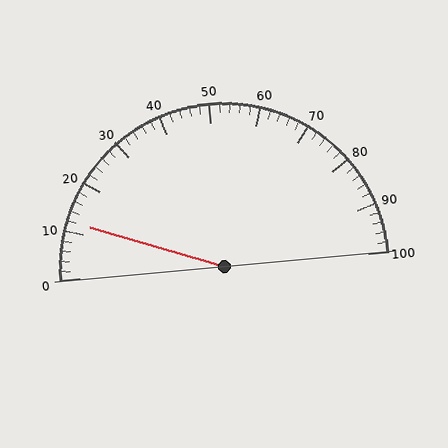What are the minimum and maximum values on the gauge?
The gauge ranges from 0 to 100.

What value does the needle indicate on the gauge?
The needle indicates approximately 12.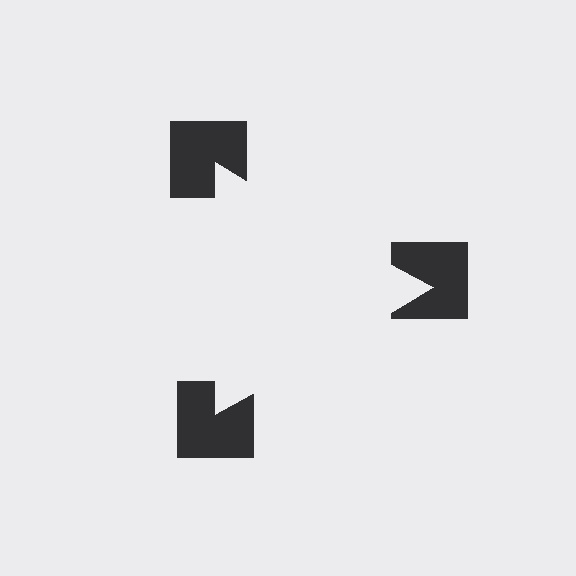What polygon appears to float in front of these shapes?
An illusory triangle — its edges are inferred from the aligned wedge cuts in the notched squares, not physically drawn.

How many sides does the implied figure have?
3 sides.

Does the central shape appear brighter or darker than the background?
It typically appears slightly brighter than the background, even though no actual brightness change is drawn.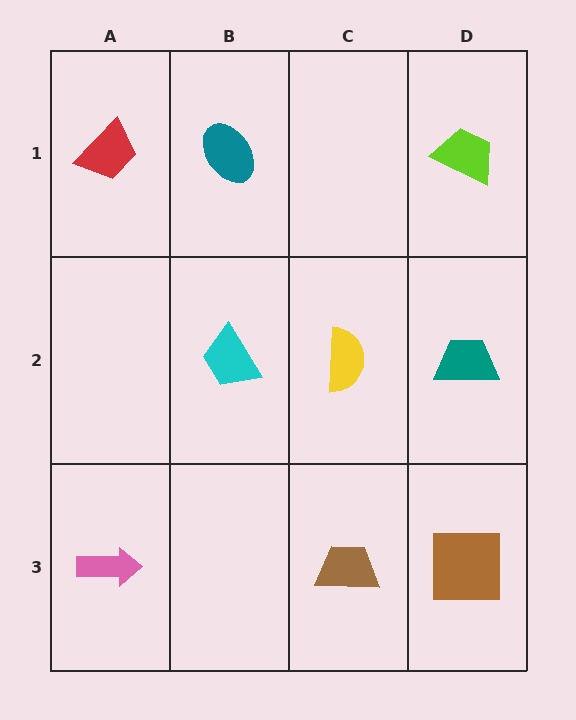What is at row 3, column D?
A brown square.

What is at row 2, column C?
A yellow semicircle.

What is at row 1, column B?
A teal ellipse.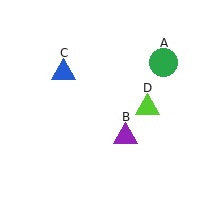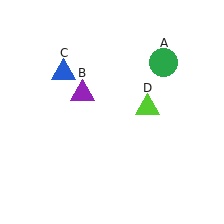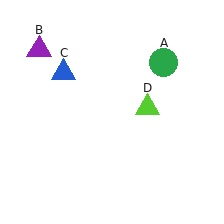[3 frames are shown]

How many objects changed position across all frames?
1 object changed position: purple triangle (object B).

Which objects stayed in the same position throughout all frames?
Green circle (object A) and blue triangle (object C) and lime triangle (object D) remained stationary.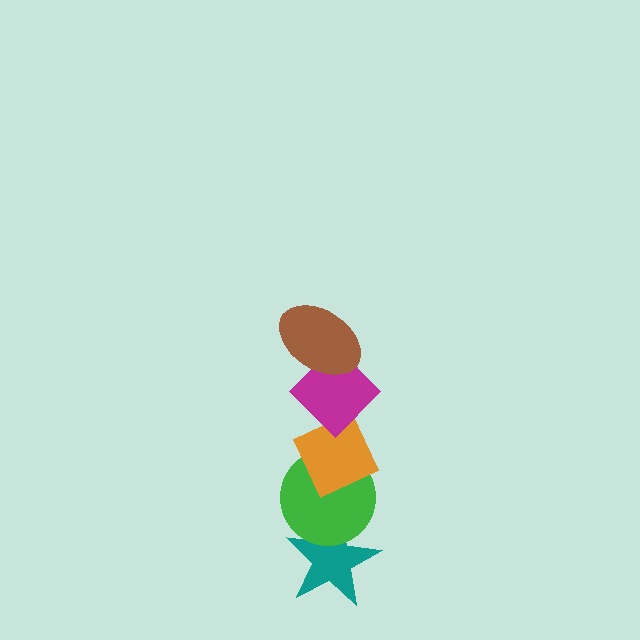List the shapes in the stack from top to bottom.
From top to bottom: the brown ellipse, the magenta diamond, the orange diamond, the green circle, the teal star.